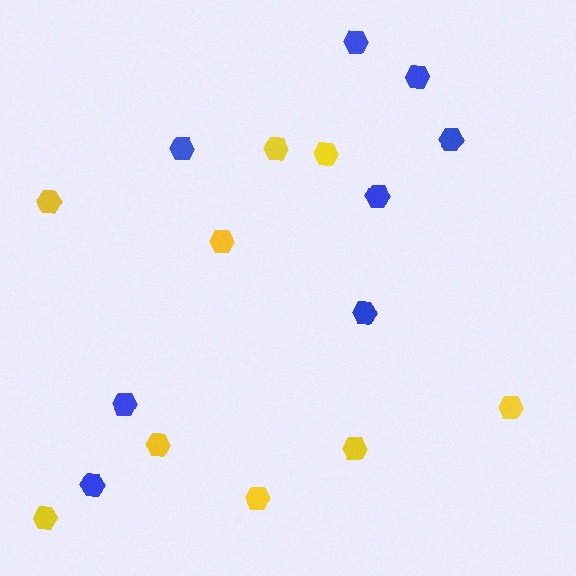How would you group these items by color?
There are 2 groups: one group of yellow hexagons (9) and one group of blue hexagons (8).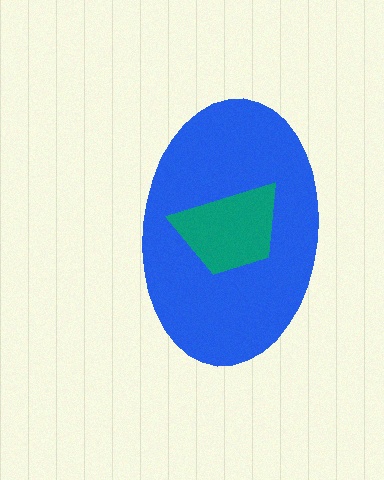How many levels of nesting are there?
2.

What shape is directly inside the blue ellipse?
The teal trapezoid.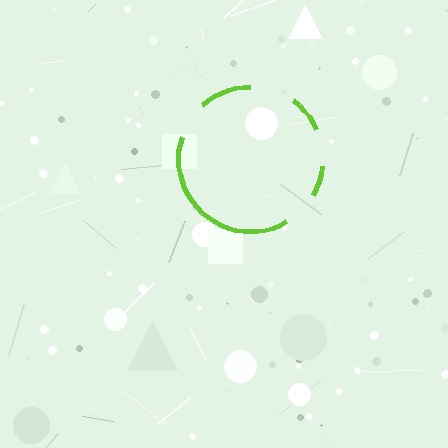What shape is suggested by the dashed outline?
The dashed outline suggests a circle.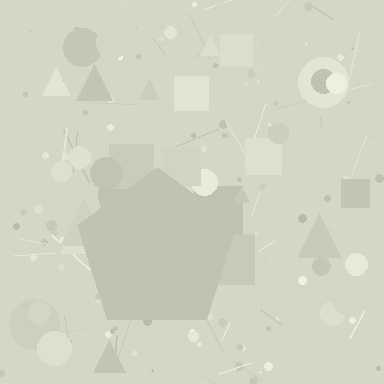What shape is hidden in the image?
A pentagon is hidden in the image.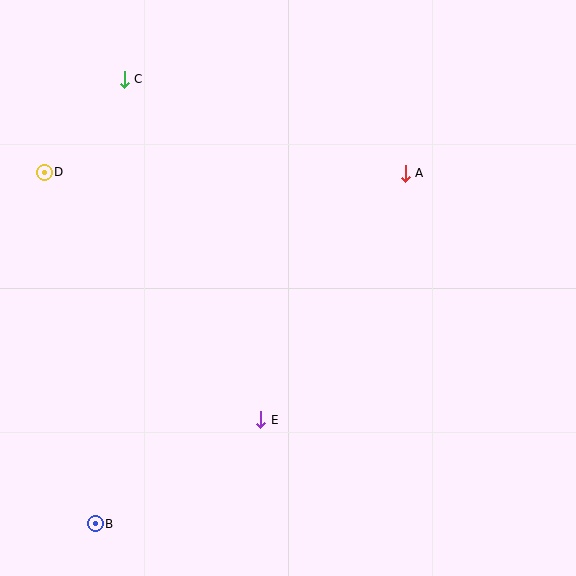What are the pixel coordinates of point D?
Point D is at (44, 172).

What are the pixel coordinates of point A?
Point A is at (405, 173).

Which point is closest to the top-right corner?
Point A is closest to the top-right corner.